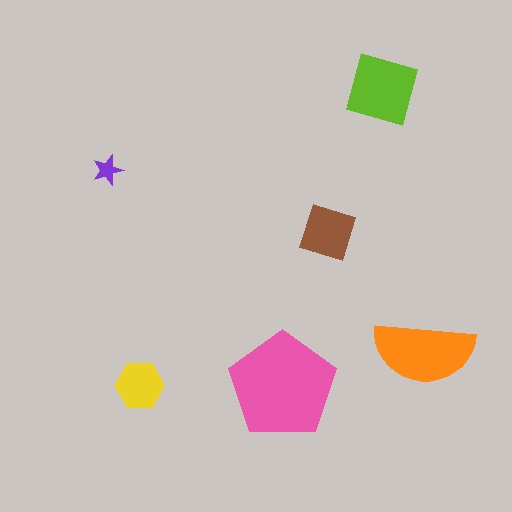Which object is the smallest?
The purple star.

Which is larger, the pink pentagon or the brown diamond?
The pink pentagon.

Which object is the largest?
The pink pentagon.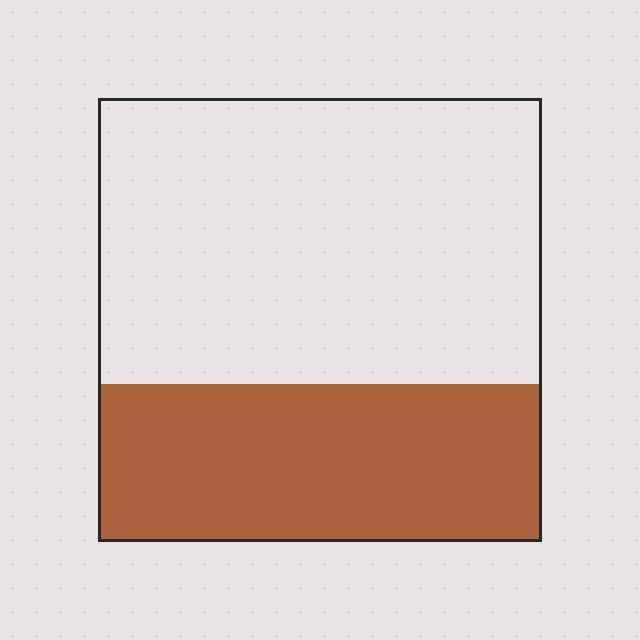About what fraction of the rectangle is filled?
About three eighths (3/8).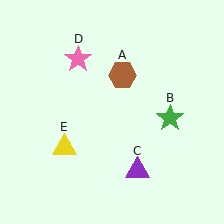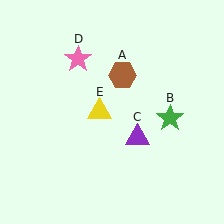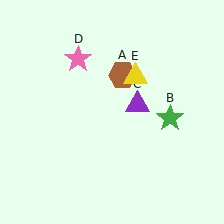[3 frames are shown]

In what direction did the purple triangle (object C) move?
The purple triangle (object C) moved up.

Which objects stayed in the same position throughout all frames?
Brown hexagon (object A) and green star (object B) and pink star (object D) remained stationary.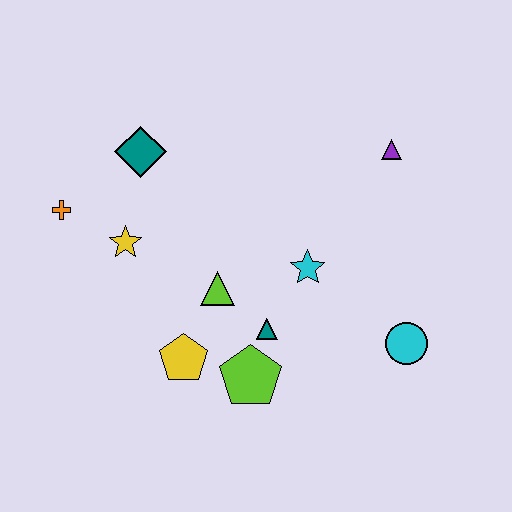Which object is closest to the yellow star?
The orange cross is closest to the yellow star.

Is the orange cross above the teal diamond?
No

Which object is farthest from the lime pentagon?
The purple triangle is farthest from the lime pentagon.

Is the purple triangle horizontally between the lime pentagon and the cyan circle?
Yes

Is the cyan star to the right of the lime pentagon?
Yes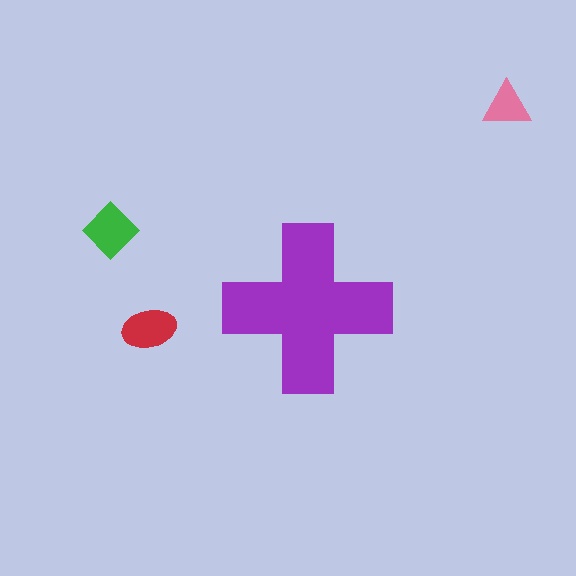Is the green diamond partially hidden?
No, the green diamond is fully visible.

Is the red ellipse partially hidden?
No, the red ellipse is fully visible.